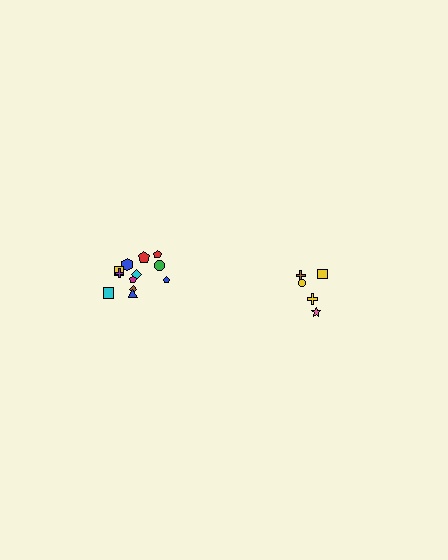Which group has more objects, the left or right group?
The left group.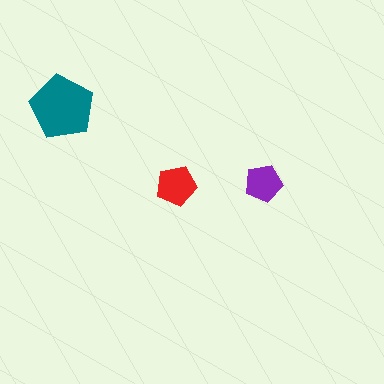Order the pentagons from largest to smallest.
the teal one, the red one, the purple one.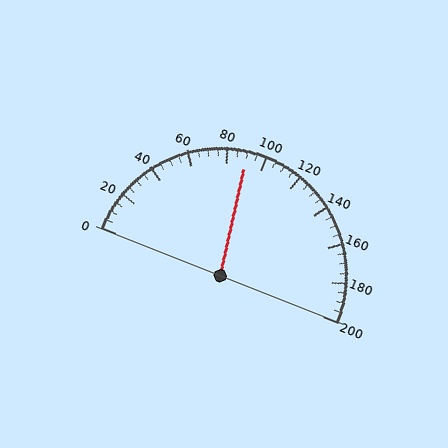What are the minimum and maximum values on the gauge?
The gauge ranges from 0 to 200.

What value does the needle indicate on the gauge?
The needle indicates approximately 90.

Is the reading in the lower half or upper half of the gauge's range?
The reading is in the lower half of the range (0 to 200).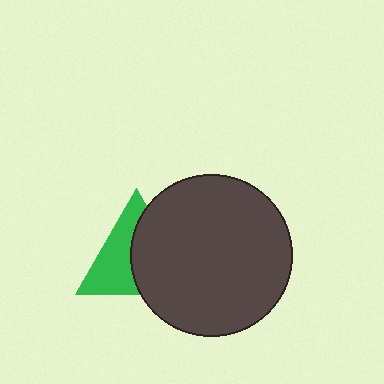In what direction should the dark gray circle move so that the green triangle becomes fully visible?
The dark gray circle should move right. That is the shortest direction to clear the overlap and leave the green triangle fully visible.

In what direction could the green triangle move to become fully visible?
The green triangle could move left. That would shift it out from behind the dark gray circle entirely.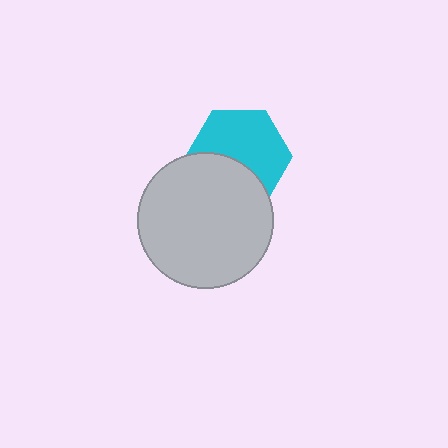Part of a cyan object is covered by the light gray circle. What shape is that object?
It is a hexagon.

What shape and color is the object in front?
The object in front is a light gray circle.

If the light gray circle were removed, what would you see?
You would see the complete cyan hexagon.